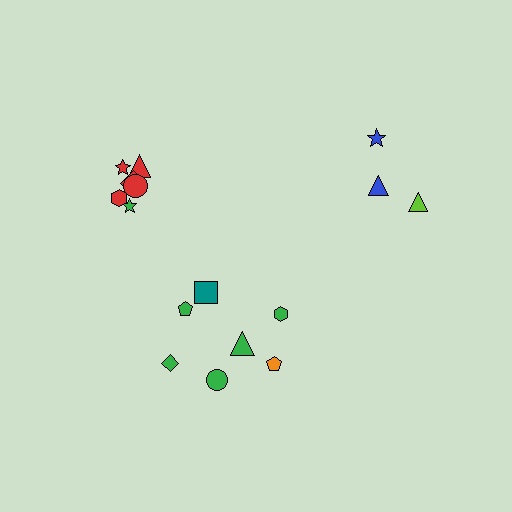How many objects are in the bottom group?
There are 7 objects.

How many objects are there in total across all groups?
There are 16 objects.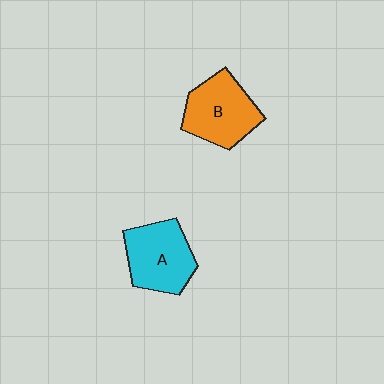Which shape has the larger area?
Shape B (orange).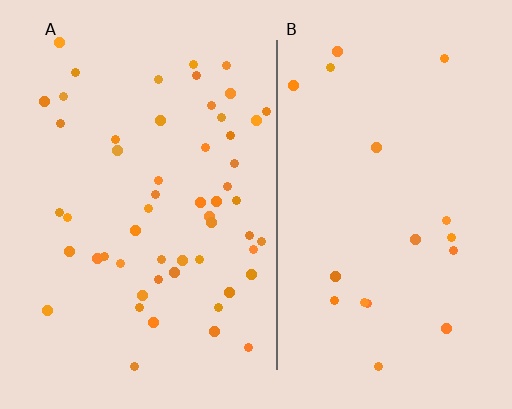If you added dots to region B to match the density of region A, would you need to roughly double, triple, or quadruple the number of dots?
Approximately triple.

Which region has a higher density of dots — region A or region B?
A (the left).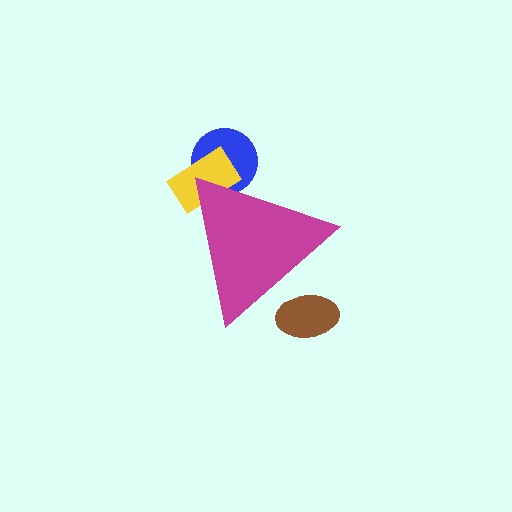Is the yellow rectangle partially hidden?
Yes, the yellow rectangle is partially hidden behind the magenta triangle.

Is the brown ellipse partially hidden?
Yes, the brown ellipse is partially hidden behind the magenta triangle.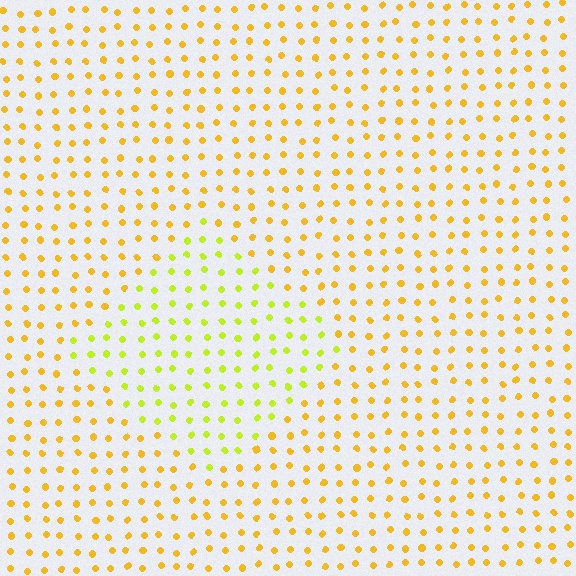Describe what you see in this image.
The image is filled with small yellow elements in a uniform arrangement. A diamond-shaped region is visible where the elements are tinted to a slightly different hue, forming a subtle color boundary.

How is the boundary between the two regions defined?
The boundary is defined purely by a slight shift in hue (about 32 degrees). Spacing, size, and orientation are identical on both sides.